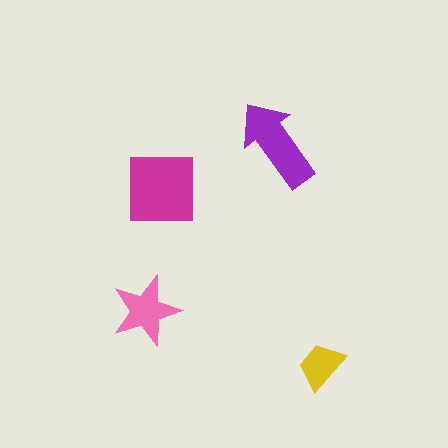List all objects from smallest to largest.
The yellow trapezoid, the pink star, the purple arrow, the magenta square.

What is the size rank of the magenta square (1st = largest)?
1st.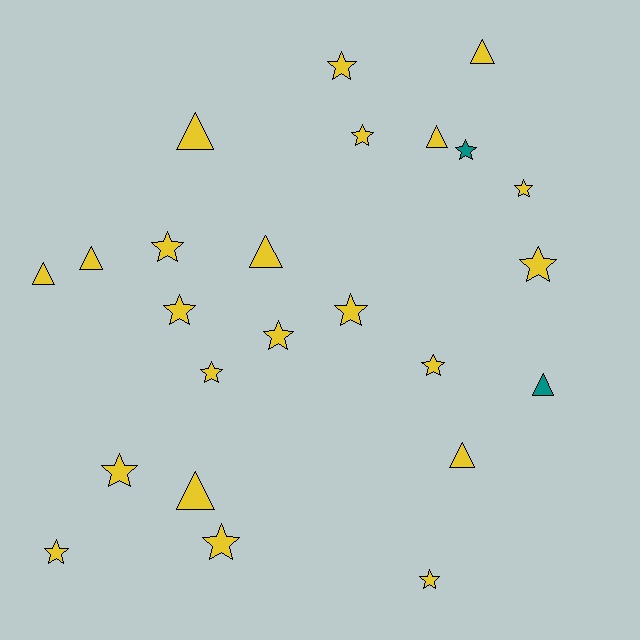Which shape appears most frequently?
Star, with 15 objects.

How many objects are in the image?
There are 24 objects.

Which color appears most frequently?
Yellow, with 22 objects.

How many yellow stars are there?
There are 14 yellow stars.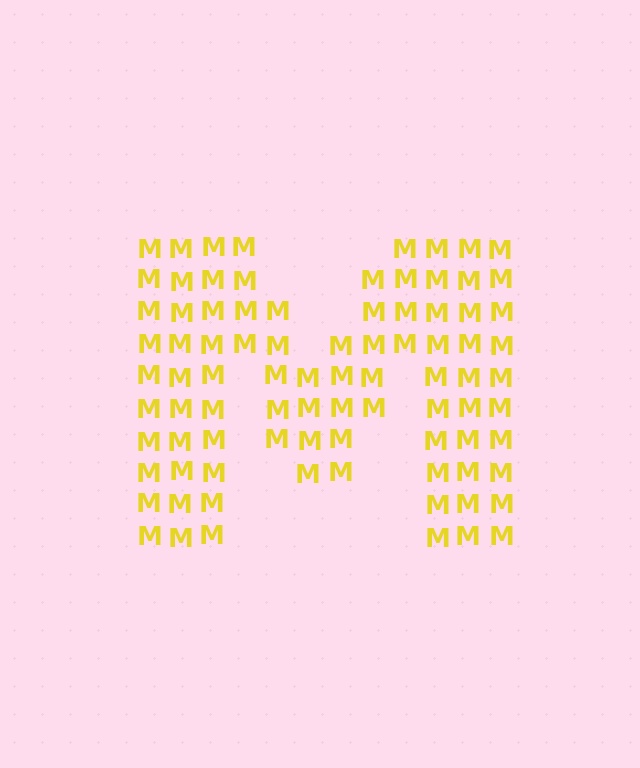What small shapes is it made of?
It is made of small letter M's.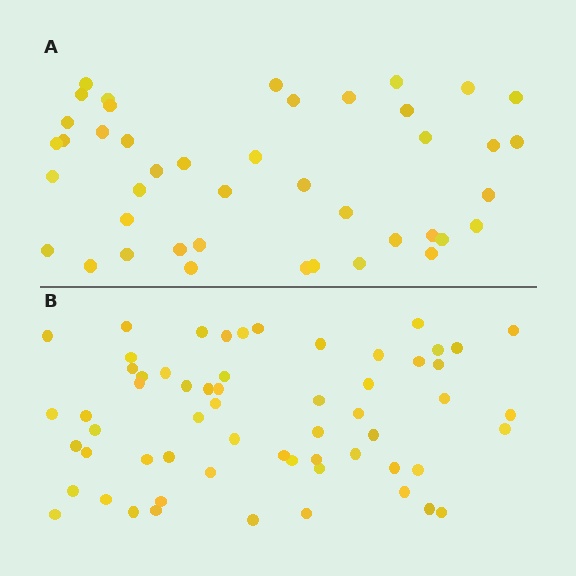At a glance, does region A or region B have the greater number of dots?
Region B (the bottom region) has more dots.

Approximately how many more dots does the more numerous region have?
Region B has approximately 15 more dots than region A.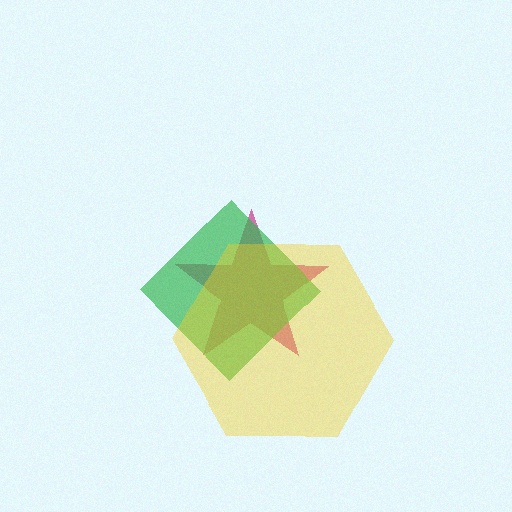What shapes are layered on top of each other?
The layered shapes are: a magenta star, a green diamond, a yellow hexagon.